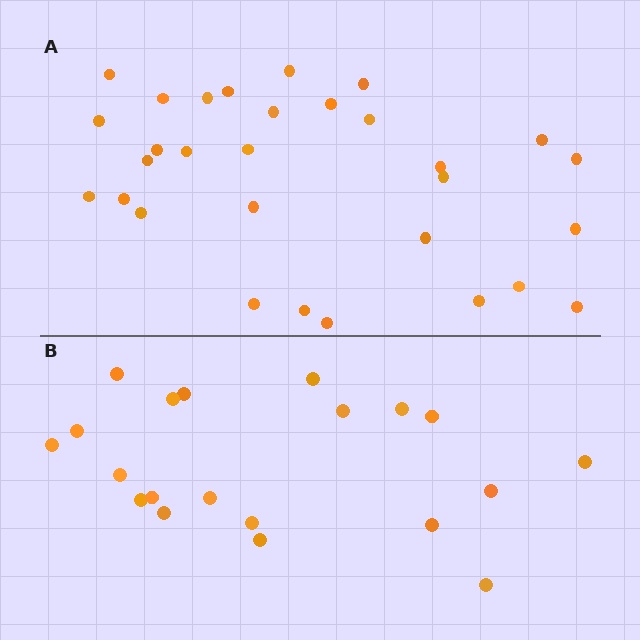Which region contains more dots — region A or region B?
Region A (the top region) has more dots.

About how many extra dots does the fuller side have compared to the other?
Region A has roughly 10 or so more dots than region B.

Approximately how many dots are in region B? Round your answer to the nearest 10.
About 20 dots.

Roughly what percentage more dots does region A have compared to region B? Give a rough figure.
About 50% more.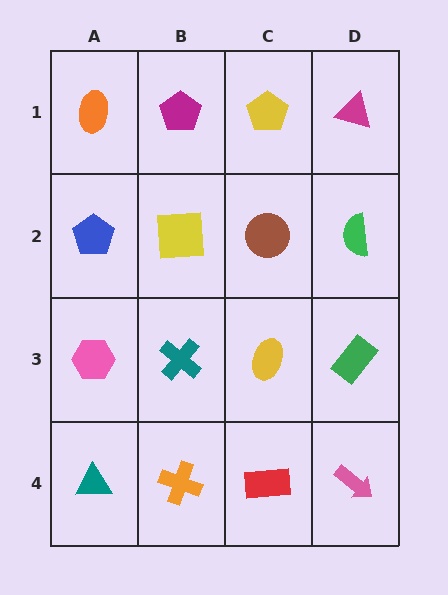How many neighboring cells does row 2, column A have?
3.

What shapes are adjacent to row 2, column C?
A yellow pentagon (row 1, column C), a yellow ellipse (row 3, column C), a yellow square (row 2, column B), a green semicircle (row 2, column D).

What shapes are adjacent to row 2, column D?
A magenta triangle (row 1, column D), a green rectangle (row 3, column D), a brown circle (row 2, column C).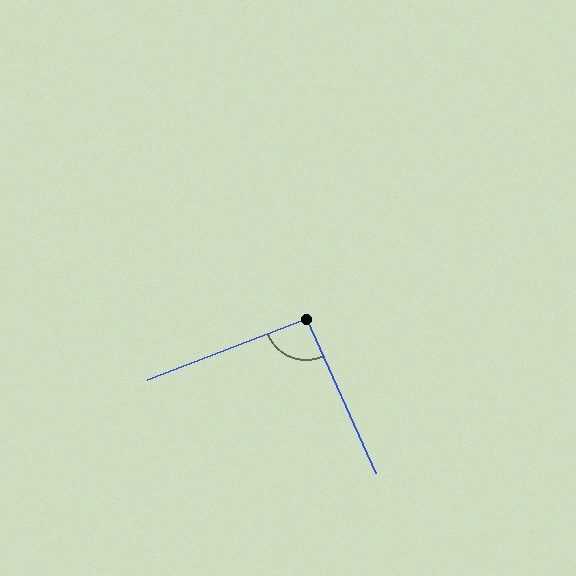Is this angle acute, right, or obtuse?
It is approximately a right angle.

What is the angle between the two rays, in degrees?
Approximately 93 degrees.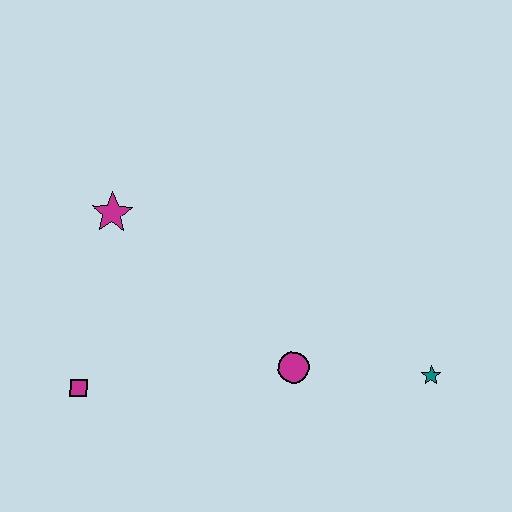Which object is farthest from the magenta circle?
The magenta star is farthest from the magenta circle.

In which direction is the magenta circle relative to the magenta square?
The magenta circle is to the right of the magenta square.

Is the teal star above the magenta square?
Yes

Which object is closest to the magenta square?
The magenta star is closest to the magenta square.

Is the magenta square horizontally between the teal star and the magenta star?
No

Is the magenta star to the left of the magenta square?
No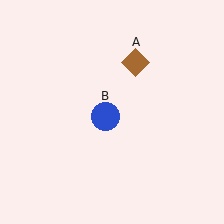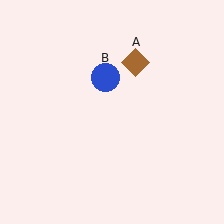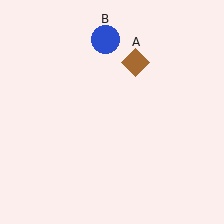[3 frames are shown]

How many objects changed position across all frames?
1 object changed position: blue circle (object B).